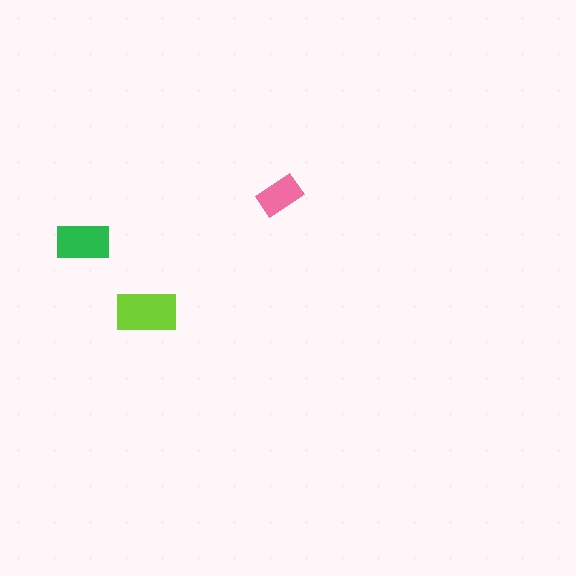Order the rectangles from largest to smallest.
the lime one, the green one, the pink one.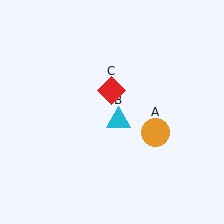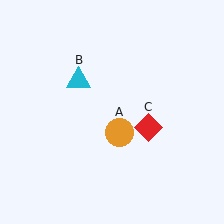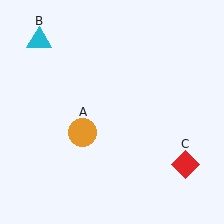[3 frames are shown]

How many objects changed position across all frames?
3 objects changed position: orange circle (object A), cyan triangle (object B), red diamond (object C).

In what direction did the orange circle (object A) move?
The orange circle (object A) moved left.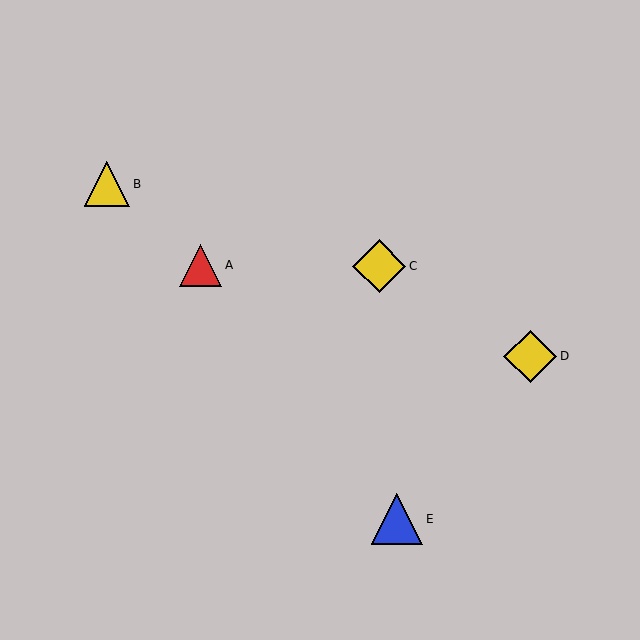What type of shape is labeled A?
Shape A is a red triangle.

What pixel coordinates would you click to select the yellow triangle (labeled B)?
Click at (107, 184) to select the yellow triangle B.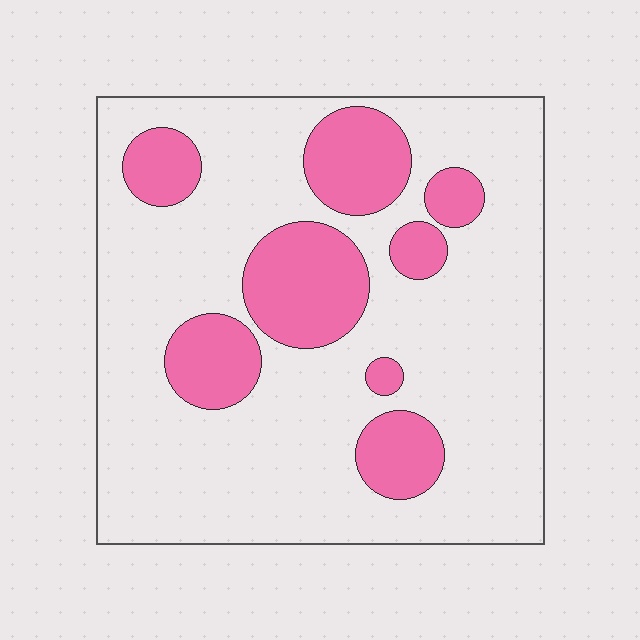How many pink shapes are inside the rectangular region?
8.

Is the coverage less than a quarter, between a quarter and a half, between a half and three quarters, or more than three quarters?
Less than a quarter.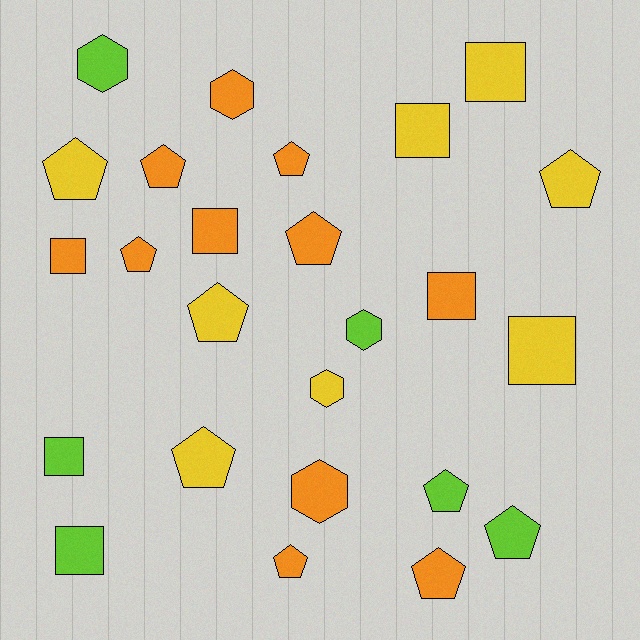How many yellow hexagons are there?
There is 1 yellow hexagon.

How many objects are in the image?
There are 25 objects.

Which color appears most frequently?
Orange, with 11 objects.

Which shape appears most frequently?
Pentagon, with 12 objects.